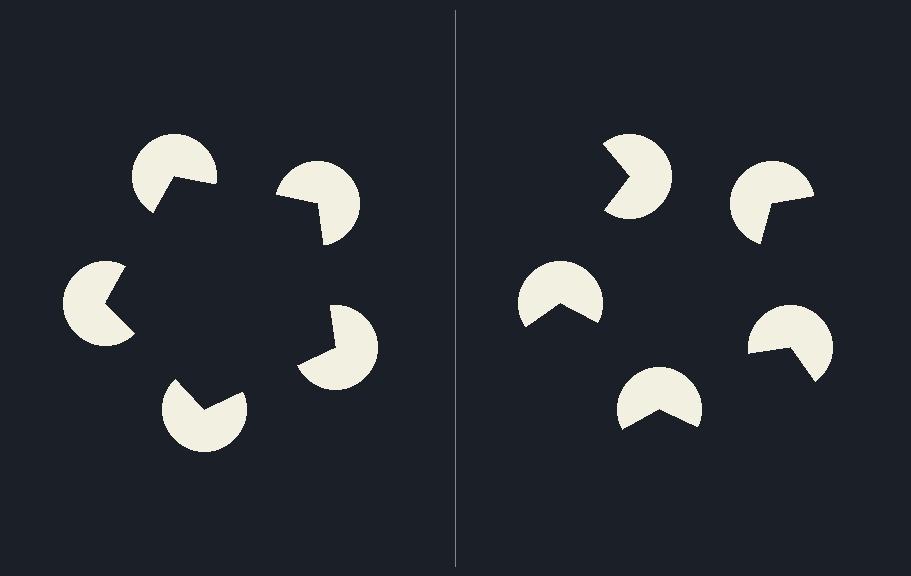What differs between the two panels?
The pac-man discs are positioned identically on both sides; only the wedge orientations differ. On the left they align to a pentagon; on the right they are misaligned.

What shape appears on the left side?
An illusory pentagon.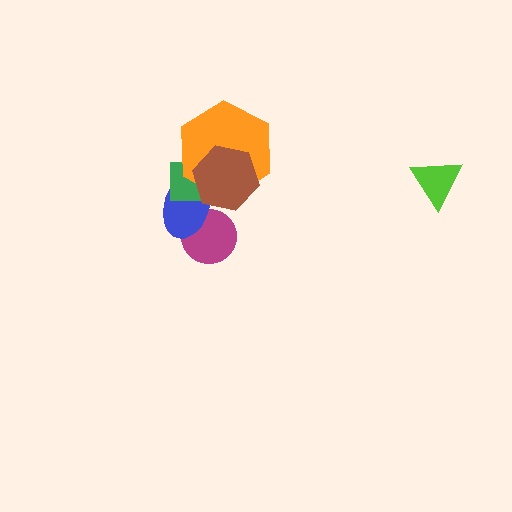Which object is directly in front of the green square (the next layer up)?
The orange hexagon is directly in front of the green square.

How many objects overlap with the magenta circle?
1 object overlaps with the magenta circle.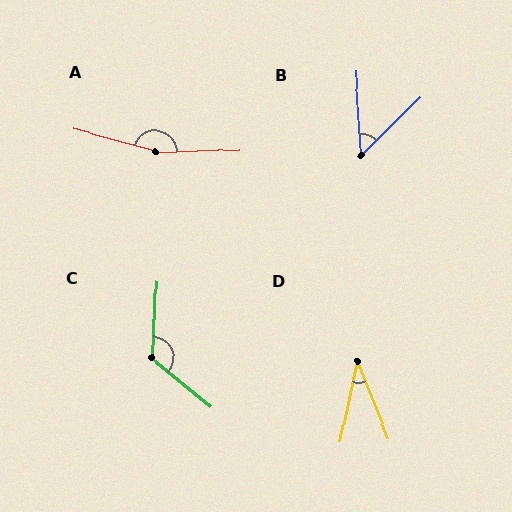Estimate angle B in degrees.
Approximately 49 degrees.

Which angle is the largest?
A, at approximately 163 degrees.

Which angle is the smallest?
D, at approximately 33 degrees.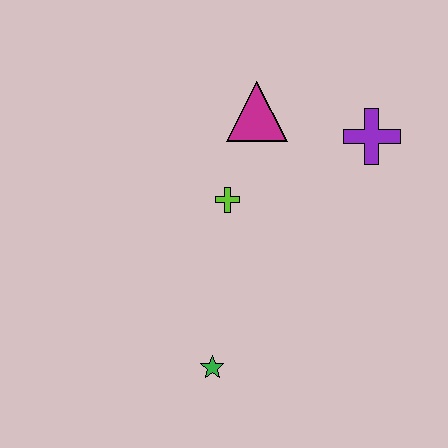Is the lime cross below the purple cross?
Yes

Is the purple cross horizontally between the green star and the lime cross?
No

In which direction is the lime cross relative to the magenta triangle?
The lime cross is below the magenta triangle.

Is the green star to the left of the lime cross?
Yes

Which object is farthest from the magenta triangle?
The green star is farthest from the magenta triangle.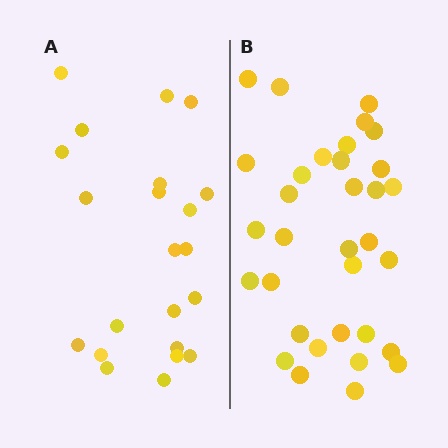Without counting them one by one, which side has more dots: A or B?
Region B (the right region) has more dots.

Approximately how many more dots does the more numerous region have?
Region B has roughly 12 or so more dots than region A.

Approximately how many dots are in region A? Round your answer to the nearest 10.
About 20 dots. (The exact count is 22, which rounds to 20.)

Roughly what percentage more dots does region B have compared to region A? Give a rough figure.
About 50% more.